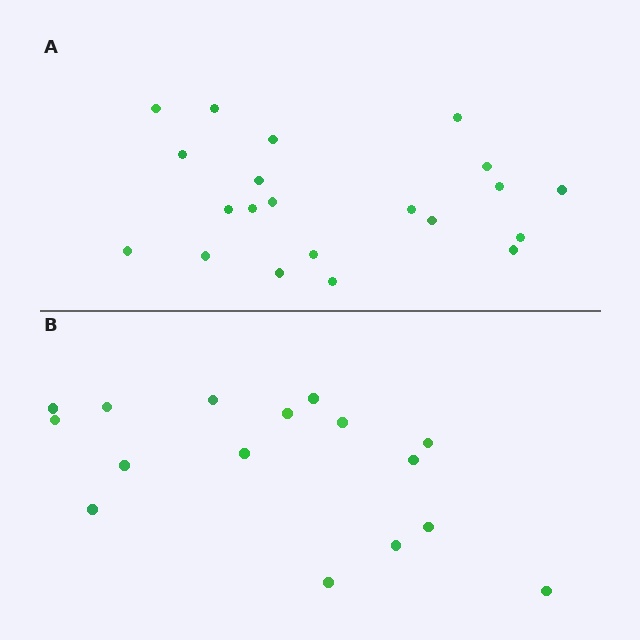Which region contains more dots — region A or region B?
Region A (the top region) has more dots.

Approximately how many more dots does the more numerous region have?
Region A has about 5 more dots than region B.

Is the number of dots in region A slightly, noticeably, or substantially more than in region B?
Region A has noticeably more, but not dramatically so. The ratio is roughly 1.3 to 1.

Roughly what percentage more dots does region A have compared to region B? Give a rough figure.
About 30% more.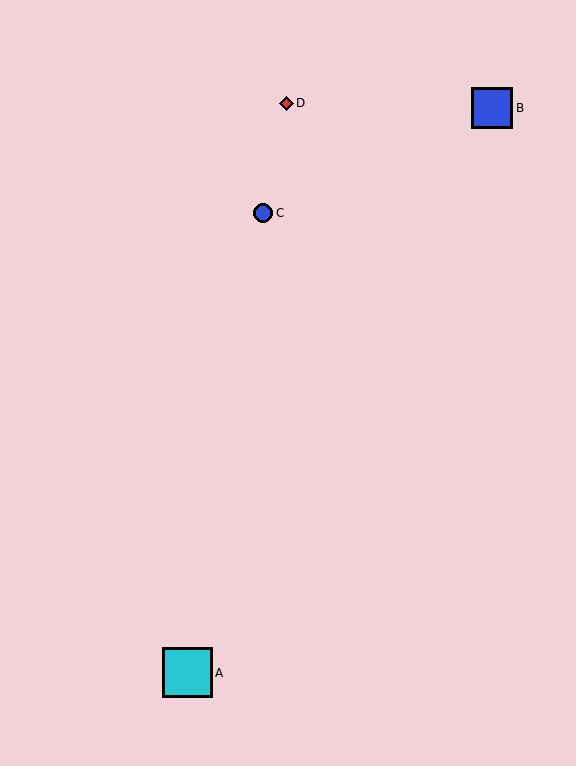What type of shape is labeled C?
Shape C is a blue circle.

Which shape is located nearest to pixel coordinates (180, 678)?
The cyan square (labeled A) at (187, 673) is nearest to that location.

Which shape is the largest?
The cyan square (labeled A) is the largest.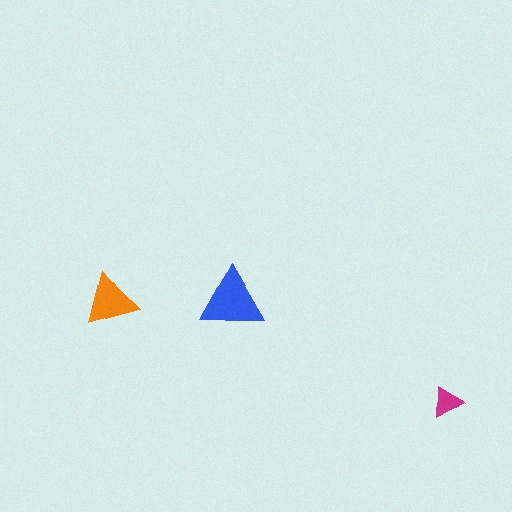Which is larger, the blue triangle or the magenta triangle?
The blue one.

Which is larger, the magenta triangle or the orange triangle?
The orange one.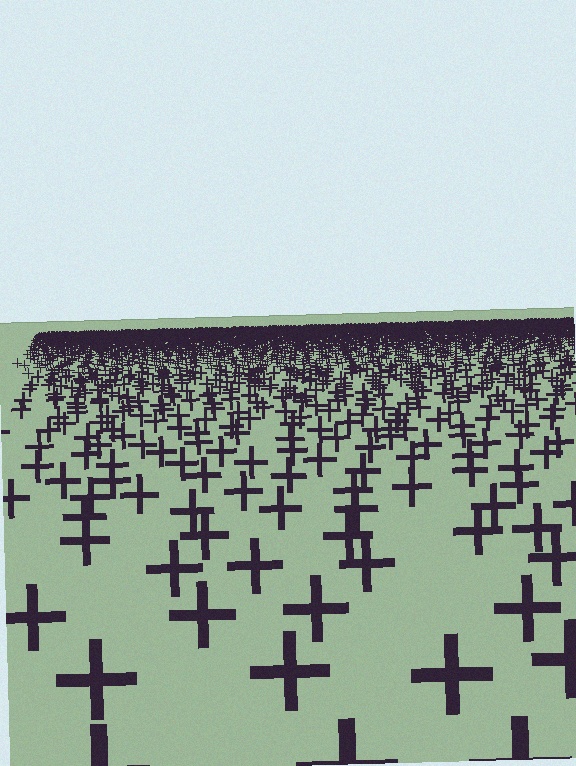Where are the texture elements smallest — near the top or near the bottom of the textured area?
Near the top.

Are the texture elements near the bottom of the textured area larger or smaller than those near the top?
Larger. Near the bottom, elements are closer to the viewer and appear at a bigger on-screen size.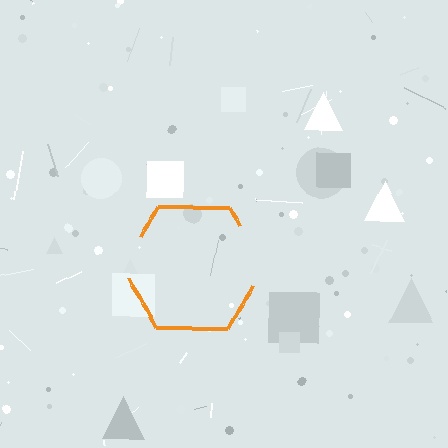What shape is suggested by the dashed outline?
The dashed outline suggests a hexagon.